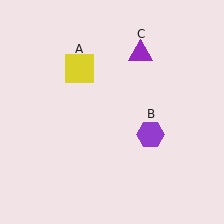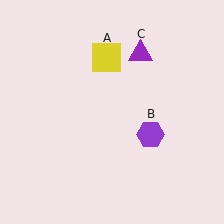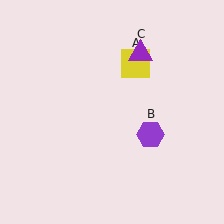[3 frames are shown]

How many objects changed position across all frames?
1 object changed position: yellow square (object A).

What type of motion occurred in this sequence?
The yellow square (object A) rotated clockwise around the center of the scene.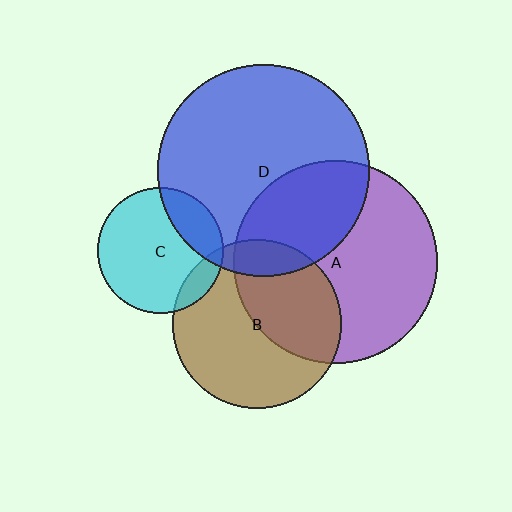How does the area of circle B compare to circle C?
Approximately 1.8 times.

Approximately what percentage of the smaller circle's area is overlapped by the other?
Approximately 10%.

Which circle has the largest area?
Circle D (blue).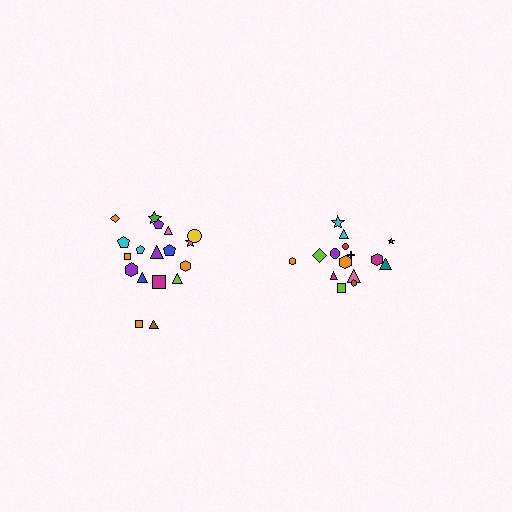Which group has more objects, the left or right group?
The left group.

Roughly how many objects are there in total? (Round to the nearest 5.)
Roughly 35 objects in total.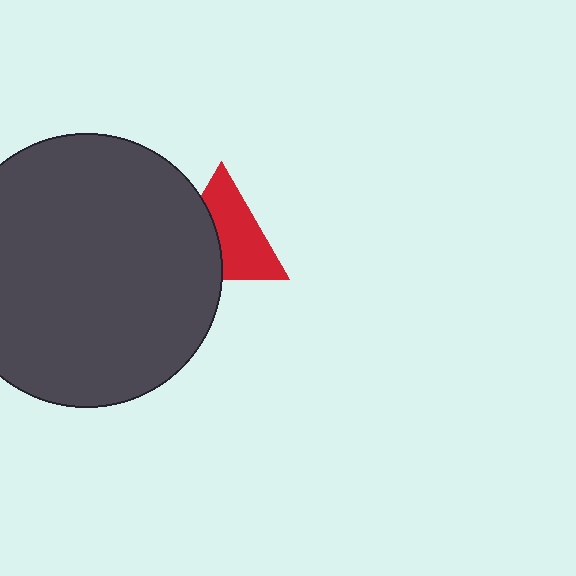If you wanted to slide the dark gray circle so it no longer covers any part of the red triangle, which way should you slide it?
Slide it left — that is the most direct way to separate the two shapes.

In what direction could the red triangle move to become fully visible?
The red triangle could move right. That would shift it out from behind the dark gray circle entirely.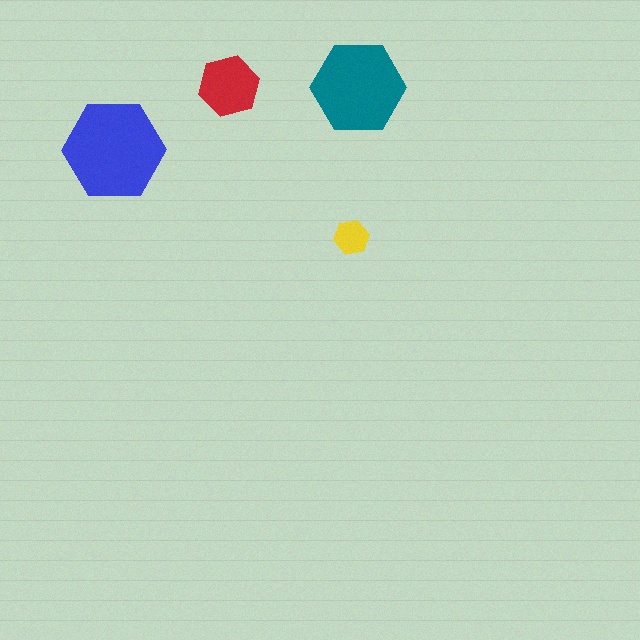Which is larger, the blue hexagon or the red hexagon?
The blue one.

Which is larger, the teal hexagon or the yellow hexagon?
The teal one.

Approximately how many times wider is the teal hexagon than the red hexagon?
About 1.5 times wider.